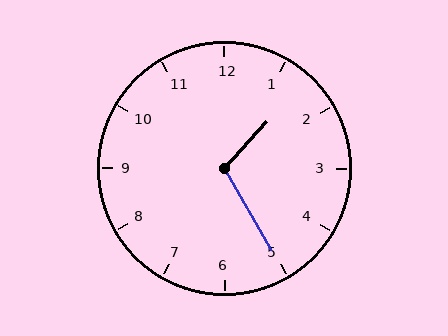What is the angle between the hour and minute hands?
Approximately 108 degrees.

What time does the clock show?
1:25.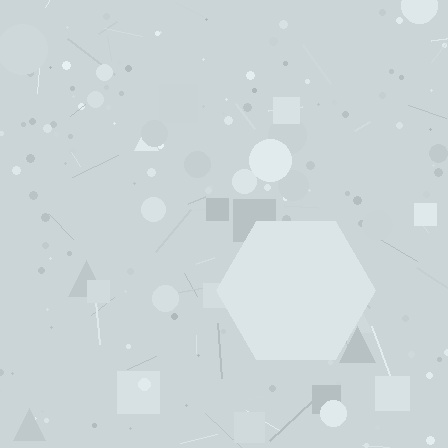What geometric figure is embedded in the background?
A hexagon is embedded in the background.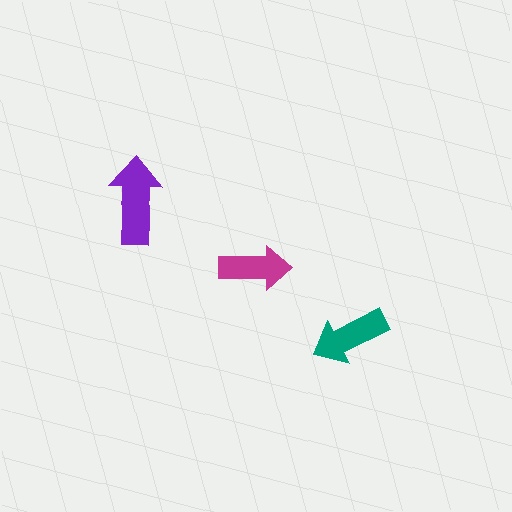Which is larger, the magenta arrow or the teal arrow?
The teal one.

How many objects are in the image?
There are 3 objects in the image.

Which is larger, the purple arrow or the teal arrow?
The purple one.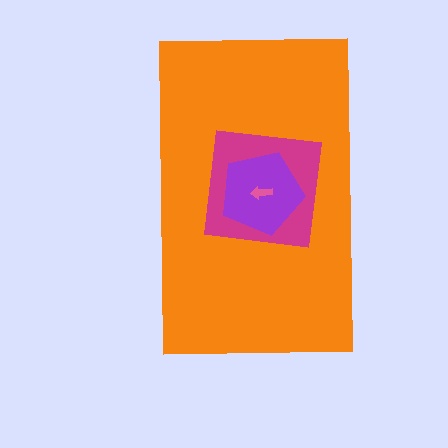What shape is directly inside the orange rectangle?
The magenta square.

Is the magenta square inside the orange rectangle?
Yes.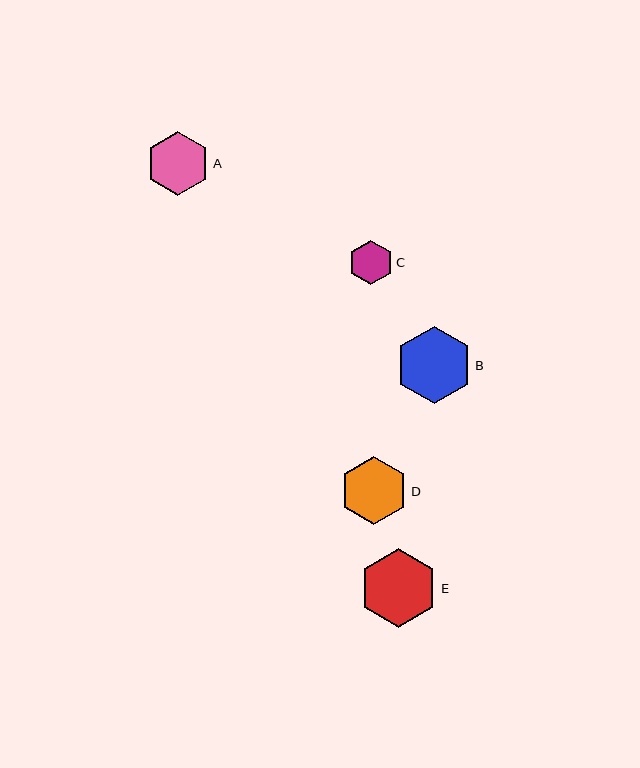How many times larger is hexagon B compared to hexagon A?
Hexagon B is approximately 1.2 times the size of hexagon A.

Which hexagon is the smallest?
Hexagon C is the smallest with a size of approximately 45 pixels.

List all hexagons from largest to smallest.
From largest to smallest: E, B, D, A, C.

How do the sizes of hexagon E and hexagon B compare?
Hexagon E and hexagon B are approximately the same size.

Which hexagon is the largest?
Hexagon E is the largest with a size of approximately 79 pixels.